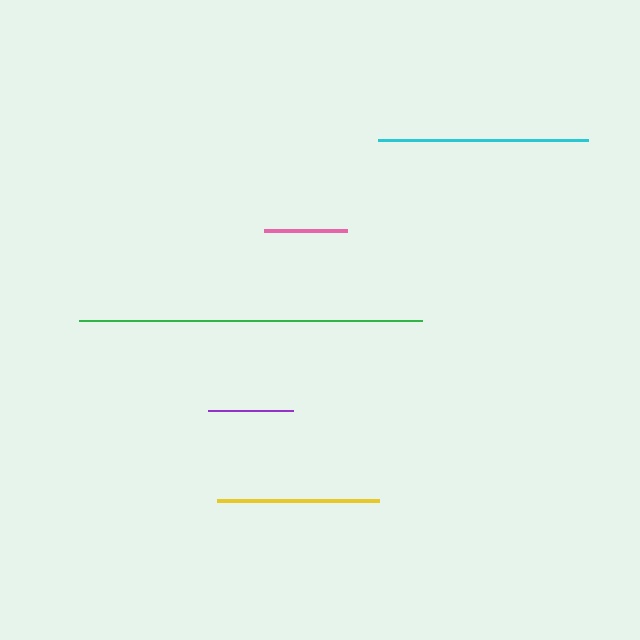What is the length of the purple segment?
The purple segment is approximately 85 pixels long.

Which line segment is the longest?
The green line is the longest at approximately 343 pixels.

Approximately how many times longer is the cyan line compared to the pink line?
The cyan line is approximately 2.5 times the length of the pink line.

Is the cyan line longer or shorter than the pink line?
The cyan line is longer than the pink line.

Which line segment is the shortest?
The pink line is the shortest at approximately 84 pixels.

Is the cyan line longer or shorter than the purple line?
The cyan line is longer than the purple line.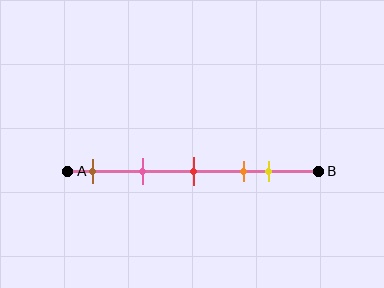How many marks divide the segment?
There are 5 marks dividing the segment.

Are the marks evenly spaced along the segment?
No, the marks are not evenly spaced.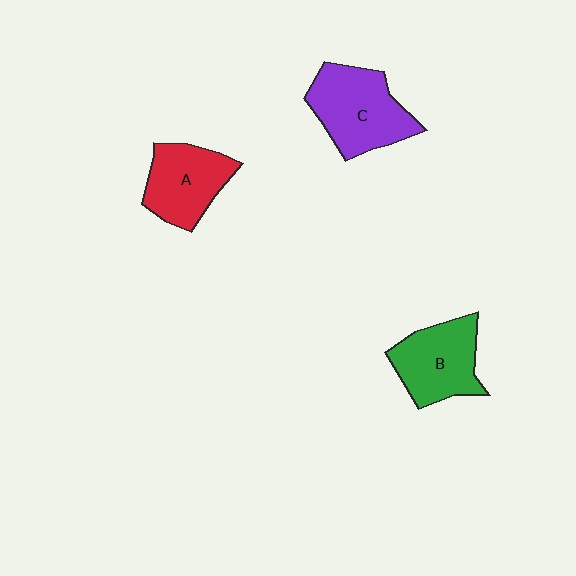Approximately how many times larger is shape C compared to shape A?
Approximately 1.2 times.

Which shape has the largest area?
Shape C (purple).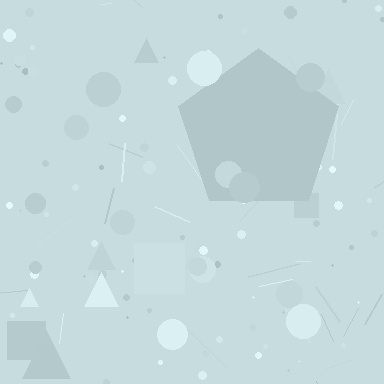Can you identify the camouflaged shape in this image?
The camouflaged shape is a pentagon.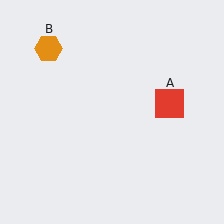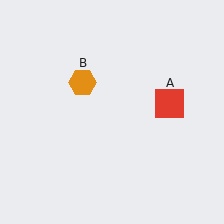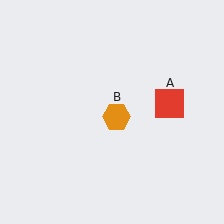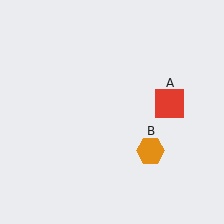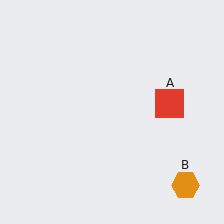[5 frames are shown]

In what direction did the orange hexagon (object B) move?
The orange hexagon (object B) moved down and to the right.